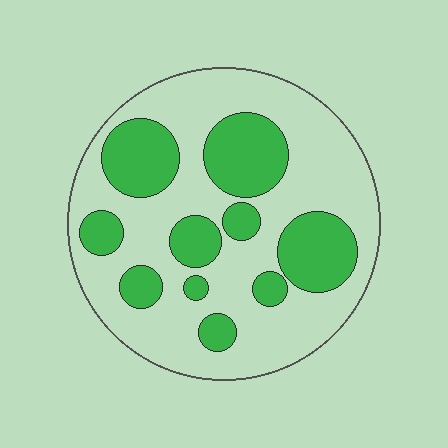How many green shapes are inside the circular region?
10.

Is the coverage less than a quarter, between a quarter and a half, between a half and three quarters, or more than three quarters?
Between a quarter and a half.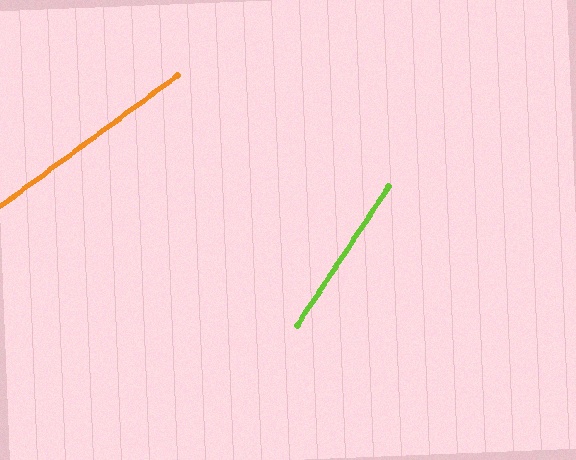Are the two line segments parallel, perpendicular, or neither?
Neither parallel nor perpendicular — they differ by about 20°.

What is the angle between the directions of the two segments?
Approximately 20 degrees.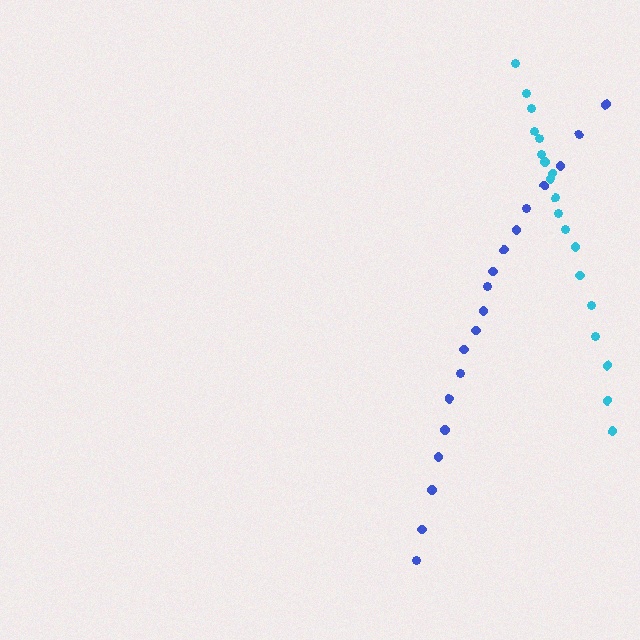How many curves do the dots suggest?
There are 2 distinct paths.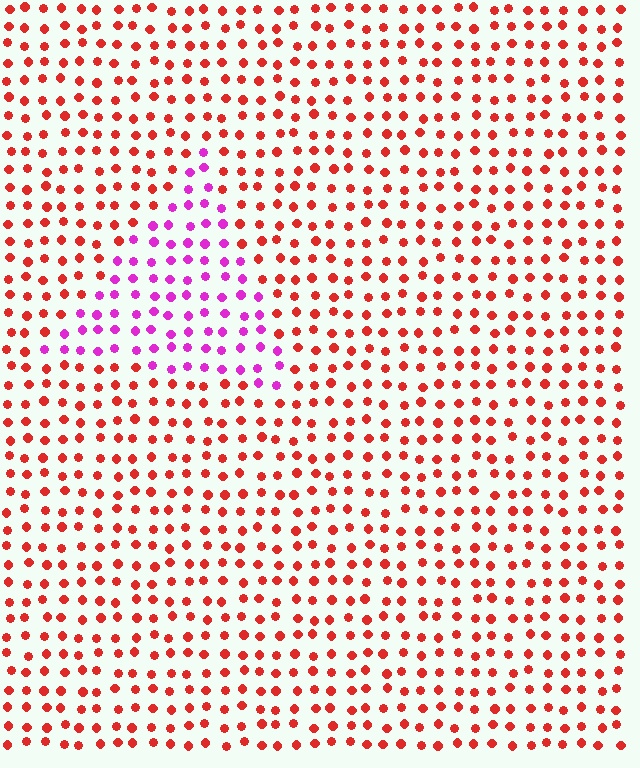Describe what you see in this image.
The image is filled with small red elements in a uniform arrangement. A triangle-shaped region is visible where the elements are tinted to a slightly different hue, forming a subtle color boundary.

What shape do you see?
I see a triangle.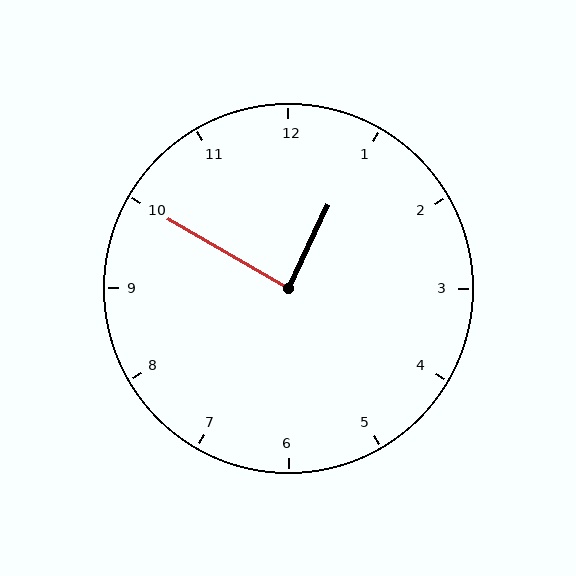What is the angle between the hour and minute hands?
Approximately 85 degrees.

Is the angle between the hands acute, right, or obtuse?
It is right.